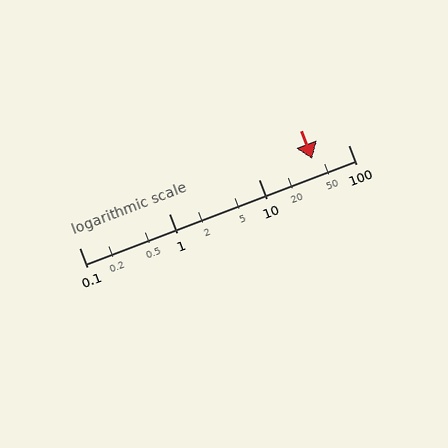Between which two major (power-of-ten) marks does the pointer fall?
The pointer is between 10 and 100.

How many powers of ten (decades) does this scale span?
The scale spans 3 decades, from 0.1 to 100.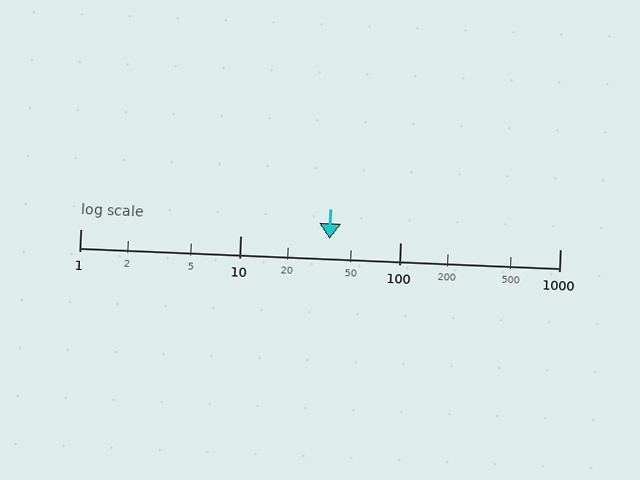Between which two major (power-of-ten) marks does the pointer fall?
The pointer is between 10 and 100.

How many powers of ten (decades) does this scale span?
The scale spans 3 decades, from 1 to 1000.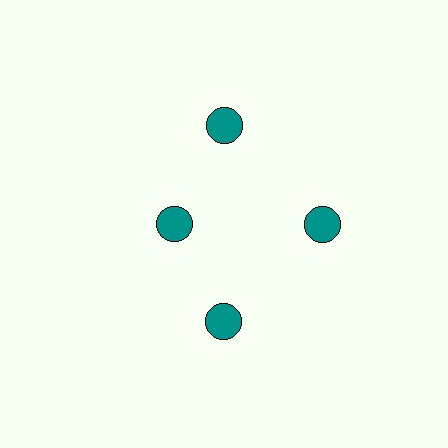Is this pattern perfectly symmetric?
No. The 4 teal circles are arranged in a ring, but one element near the 9 o'clock position is pulled inward toward the center, breaking the 4-fold rotational symmetry.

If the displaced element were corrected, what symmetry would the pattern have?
It would have 4-fold rotational symmetry — the pattern would map onto itself every 90 degrees.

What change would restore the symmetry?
The symmetry would be restored by moving it outward, back onto the ring so that all 4 circles sit at equal angles and equal distance from the center.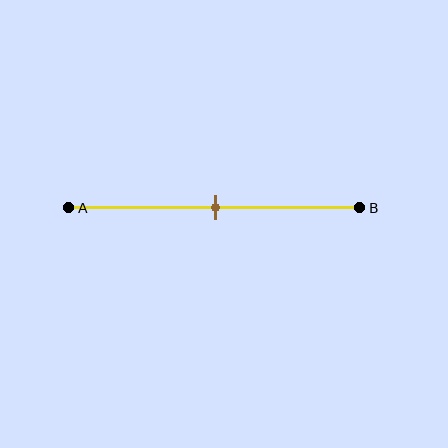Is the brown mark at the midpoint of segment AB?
Yes, the mark is approximately at the midpoint.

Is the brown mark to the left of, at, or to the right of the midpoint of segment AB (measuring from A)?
The brown mark is approximately at the midpoint of segment AB.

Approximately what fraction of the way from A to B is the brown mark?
The brown mark is approximately 50% of the way from A to B.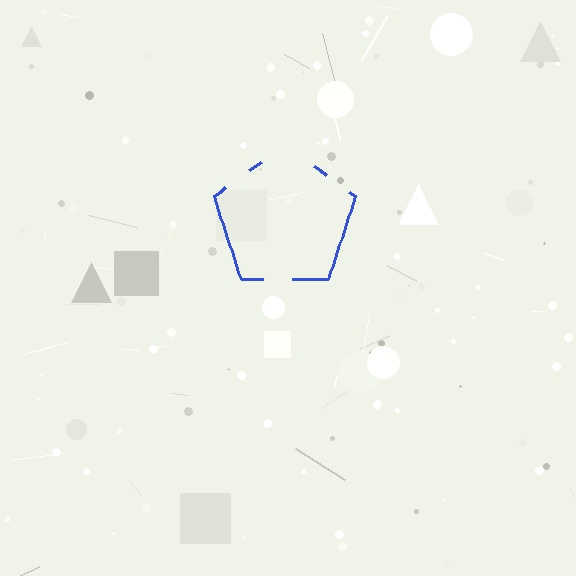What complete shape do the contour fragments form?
The contour fragments form a pentagon.